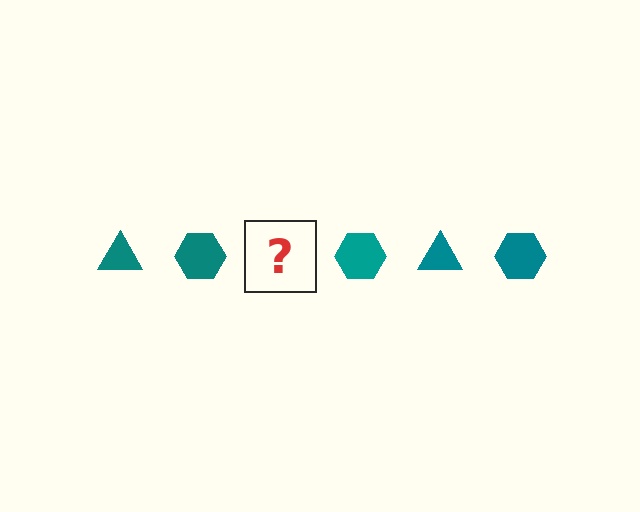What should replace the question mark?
The question mark should be replaced with a teal triangle.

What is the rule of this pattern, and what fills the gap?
The rule is that the pattern cycles through triangle, hexagon shapes in teal. The gap should be filled with a teal triangle.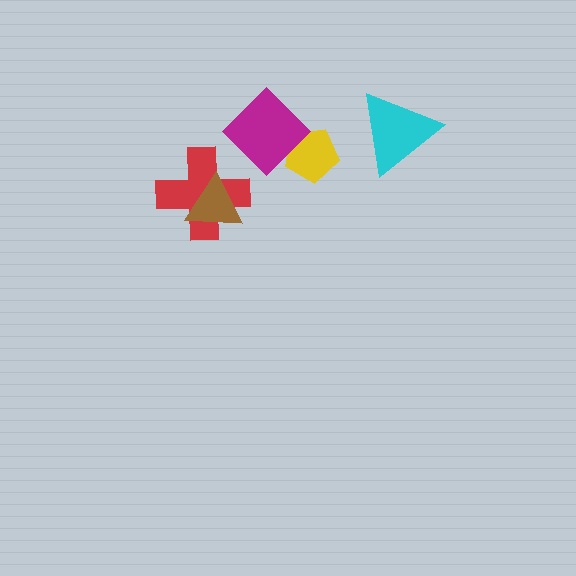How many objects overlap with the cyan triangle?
0 objects overlap with the cyan triangle.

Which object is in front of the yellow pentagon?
The magenta diamond is in front of the yellow pentagon.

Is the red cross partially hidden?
Yes, it is partially covered by another shape.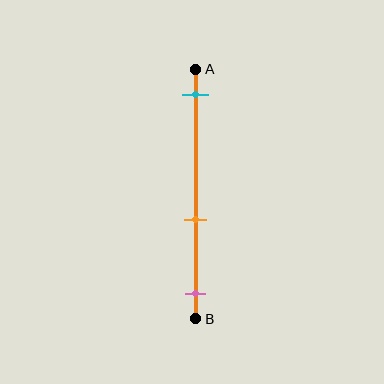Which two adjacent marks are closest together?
The orange and pink marks are the closest adjacent pair.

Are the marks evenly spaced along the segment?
No, the marks are not evenly spaced.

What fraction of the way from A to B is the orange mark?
The orange mark is approximately 60% (0.6) of the way from A to B.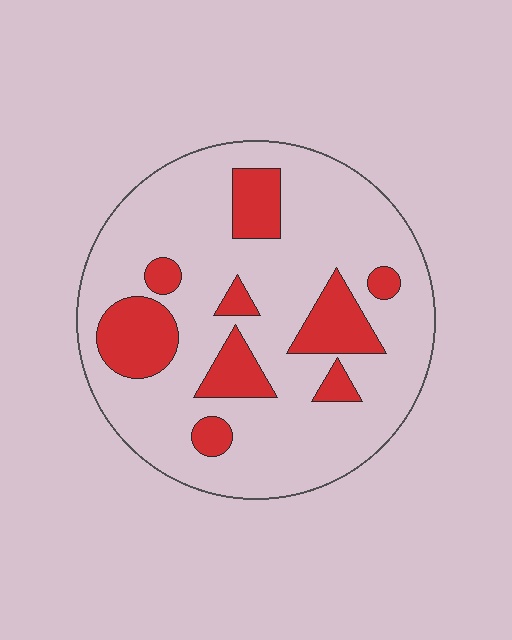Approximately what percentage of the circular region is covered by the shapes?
Approximately 20%.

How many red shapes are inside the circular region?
9.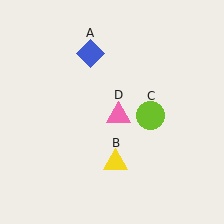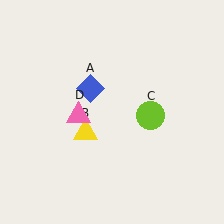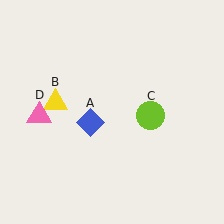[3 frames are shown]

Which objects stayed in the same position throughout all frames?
Lime circle (object C) remained stationary.